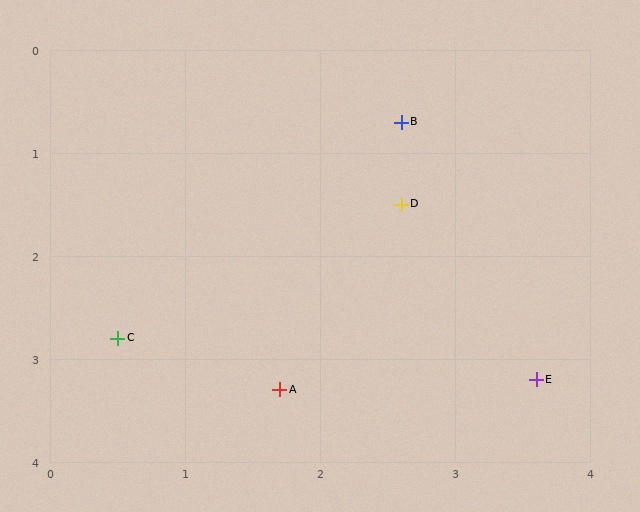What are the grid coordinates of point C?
Point C is at approximately (0.5, 2.8).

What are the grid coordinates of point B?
Point B is at approximately (2.6, 0.7).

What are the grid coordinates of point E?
Point E is at approximately (3.6, 3.2).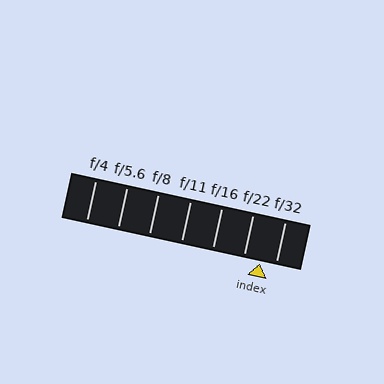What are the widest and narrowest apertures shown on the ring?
The widest aperture shown is f/4 and the narrowest is f/32.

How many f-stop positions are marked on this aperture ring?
There are 7 f-stop positions marked.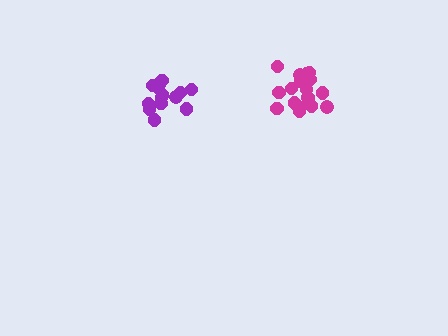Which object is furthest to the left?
The purple cluster is leftmost.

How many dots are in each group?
Group 1: 18 dots, Group 2: 14 dots (32 total).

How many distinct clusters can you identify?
There are 2 distinct clusters.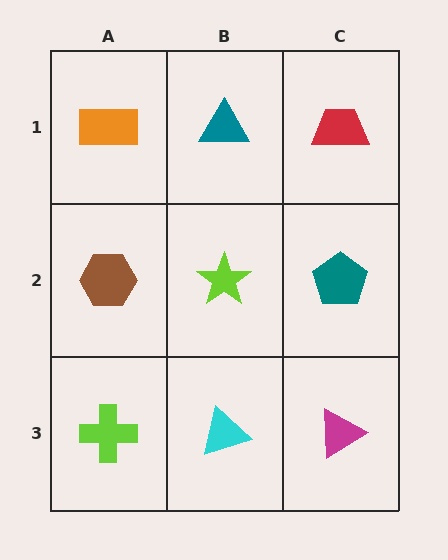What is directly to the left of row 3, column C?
A cyan triangle.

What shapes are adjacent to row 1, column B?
A lime star (row 2, column B), an orange rectangle (row 1, column A), a red trapezoid (row 1, column C).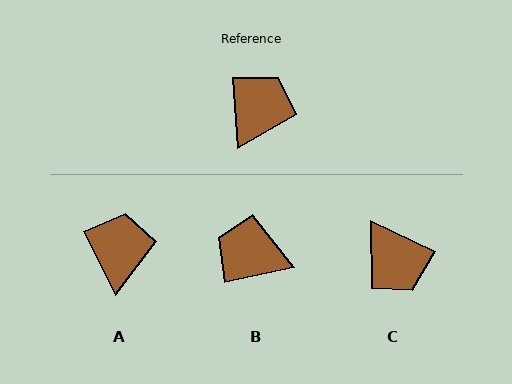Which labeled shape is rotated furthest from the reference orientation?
C, about 119 degrees away.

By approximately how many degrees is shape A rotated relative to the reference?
Approximately 23 degrees counter-clockwise.